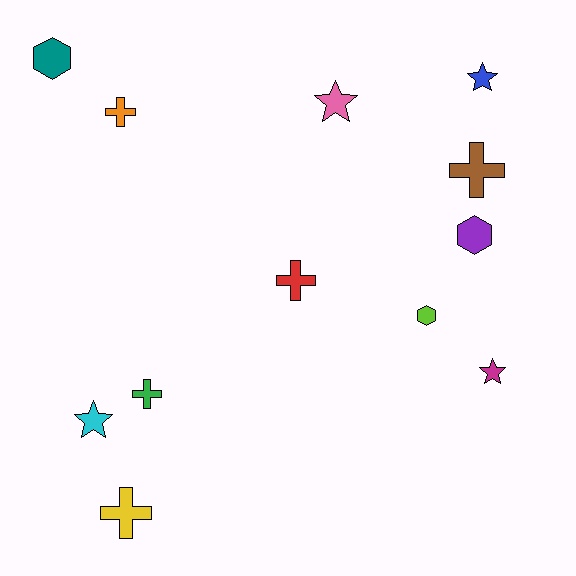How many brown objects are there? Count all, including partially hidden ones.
There is 1 brown object.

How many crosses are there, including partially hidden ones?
There are 5 crosses.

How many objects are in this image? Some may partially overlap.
There are 12 objects.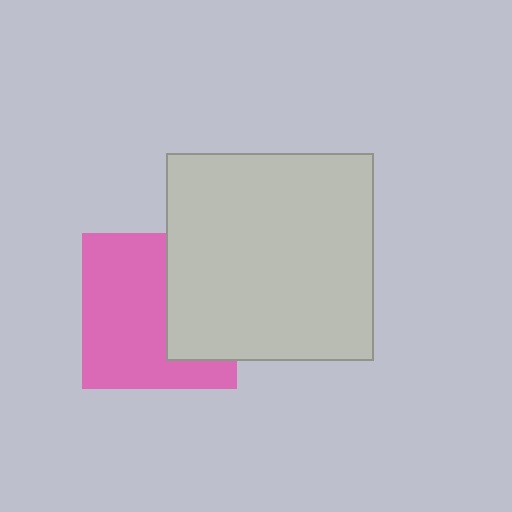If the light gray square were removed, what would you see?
You would see the complete pink square.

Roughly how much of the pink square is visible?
About half of it is visible (roughly 62%).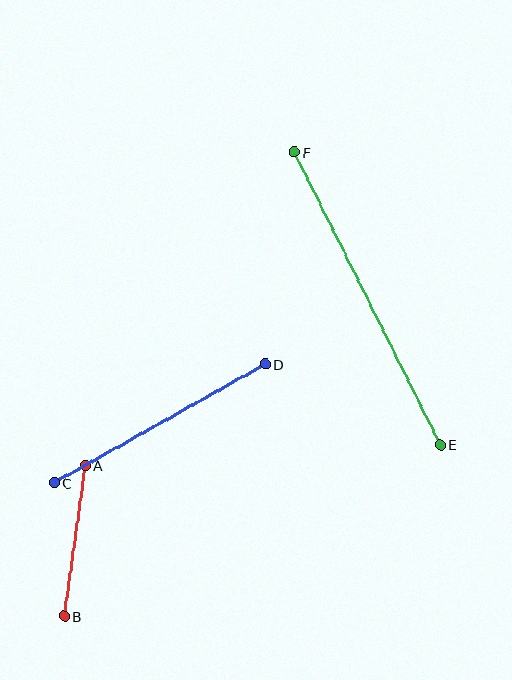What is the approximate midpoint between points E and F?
The midpoint is at approximately (367, 299) pixels.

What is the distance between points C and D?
The distance is approximately 242 pixels.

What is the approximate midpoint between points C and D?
The midpoint is at approximately (160, 423) pixels.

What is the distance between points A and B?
The distance is approximately 152 pixels.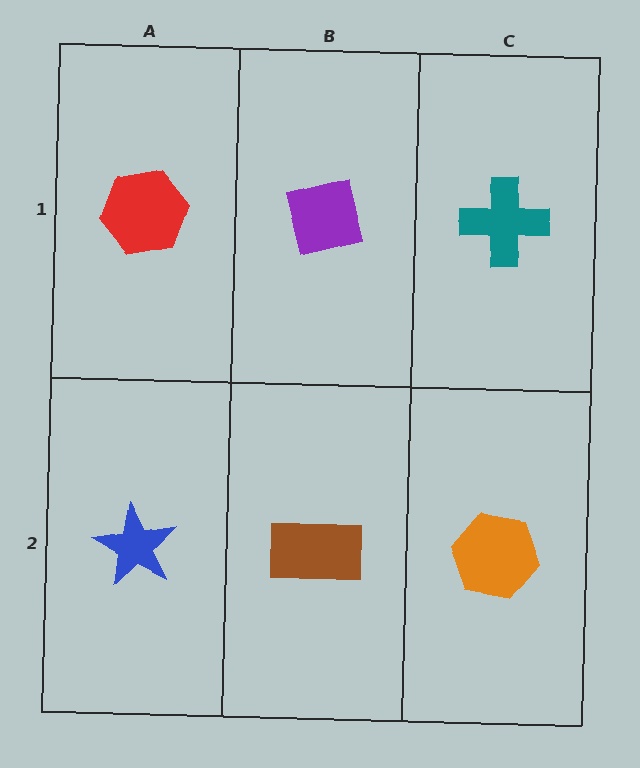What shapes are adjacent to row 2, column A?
A red hexagon (row 1, column A), a brown rectangle (row 2, column B).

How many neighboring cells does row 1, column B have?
3.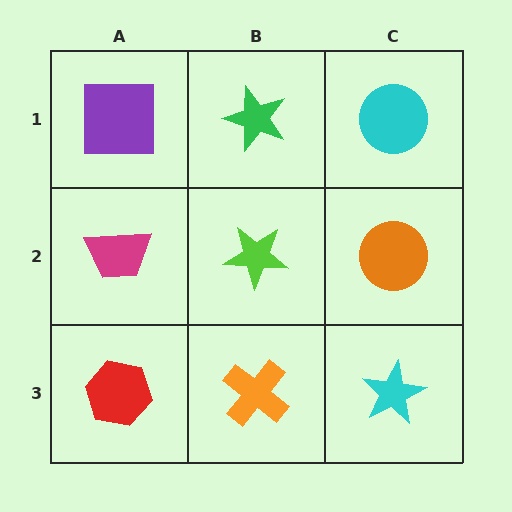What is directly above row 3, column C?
An orange circle.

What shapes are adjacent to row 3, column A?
A magenta trapezoid (row 2, column A), an orange cross (row 3, column B).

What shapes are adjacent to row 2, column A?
A purple square (row 1, column A), a red hexagon (row 3, column A), a lime star (row 2, column B).